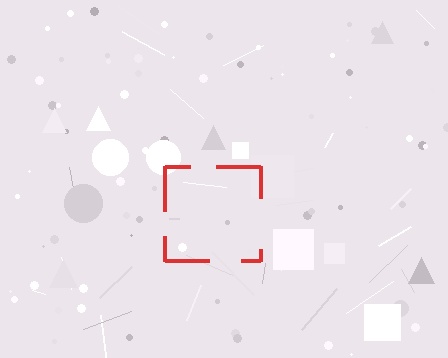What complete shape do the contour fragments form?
The contour fragments form a square.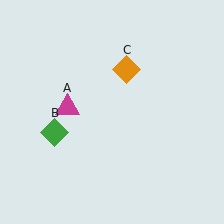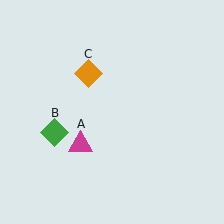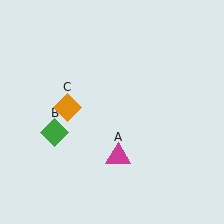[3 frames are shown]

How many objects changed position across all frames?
2 objects changed position: magenta triangle (object A), orange diamond (object C).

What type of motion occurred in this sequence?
The magenta triangle (object A), orange diamond (object C) rotated counterclockwise around the center of the scene.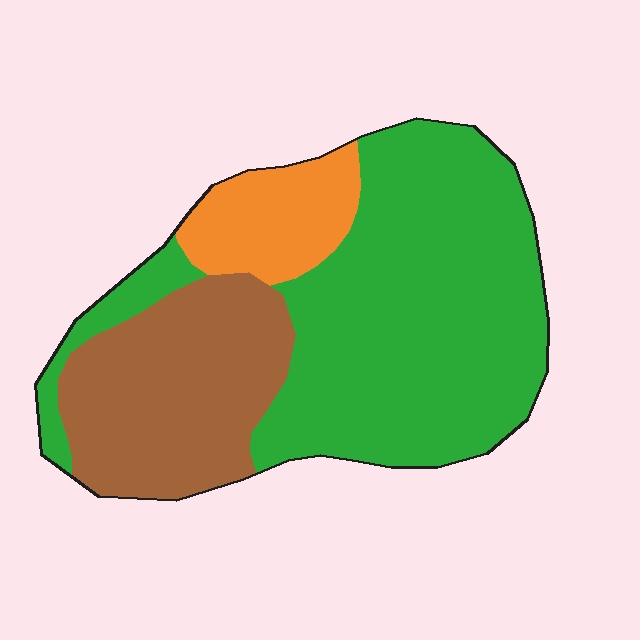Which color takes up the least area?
Orange, at roughly 10%.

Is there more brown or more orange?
Brown.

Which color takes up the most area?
Green, at roughly 60%.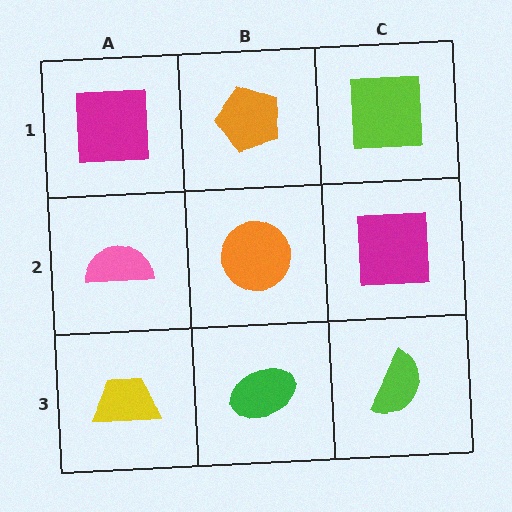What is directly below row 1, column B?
An orange circle.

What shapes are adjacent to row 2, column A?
A magenta square (row 1, column A), a yellow trapezoid (row 3, column A), an orange circle (row 2, column B).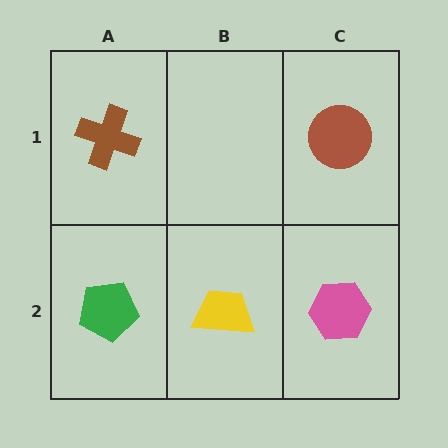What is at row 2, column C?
A pink hexagon.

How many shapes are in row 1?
2 shapes.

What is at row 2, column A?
A green pentagon.